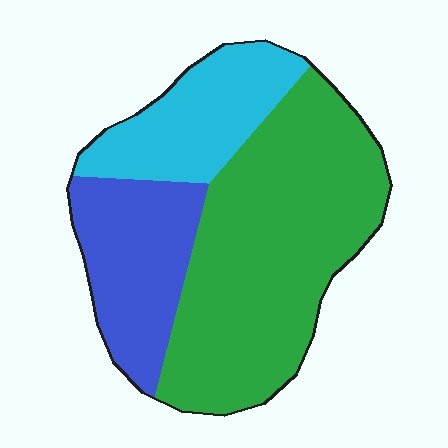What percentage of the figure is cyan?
Cyan covers 21% of the figure.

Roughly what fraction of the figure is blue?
Blue takes up about one quarter (1/4) of the figure.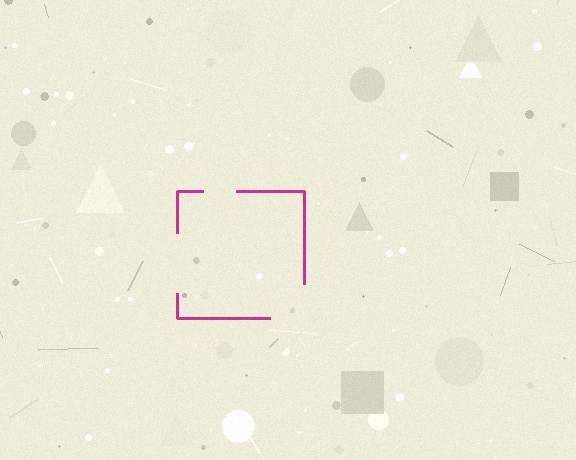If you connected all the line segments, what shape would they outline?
They would outline a square.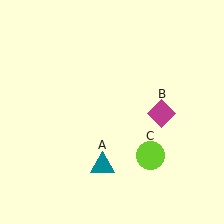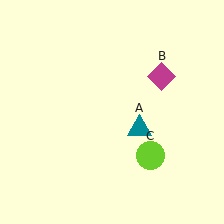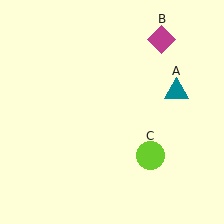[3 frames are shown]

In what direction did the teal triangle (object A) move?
The teal triangle (object A) moved up and to the right.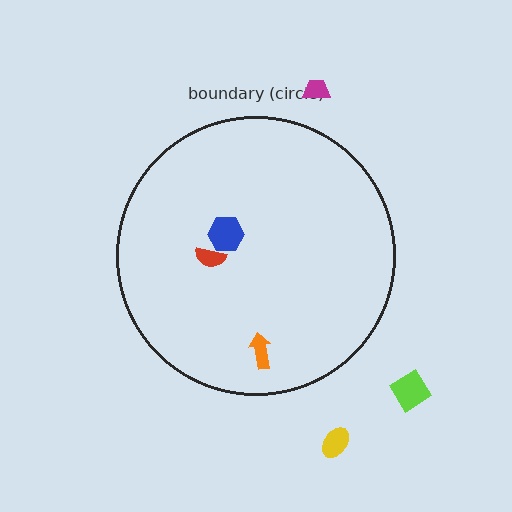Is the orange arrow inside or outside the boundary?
Inside.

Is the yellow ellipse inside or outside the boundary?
Outside.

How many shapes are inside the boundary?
3 inside, 3 outside.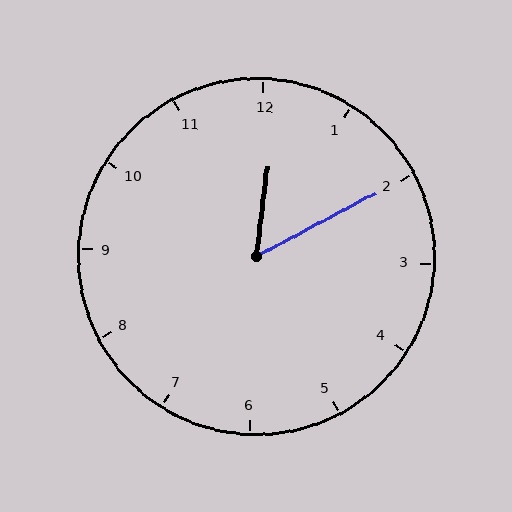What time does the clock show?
12:10.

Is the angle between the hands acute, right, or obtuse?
It is acute.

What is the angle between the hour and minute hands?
Approximately 55 degrees.